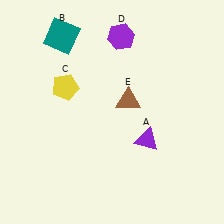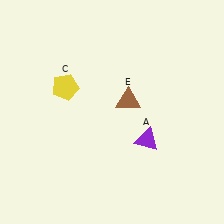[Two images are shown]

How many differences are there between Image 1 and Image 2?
There are 2 differences between the two images.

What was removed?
The teal square (B), the purple hexagon (D) were removed in Image 2.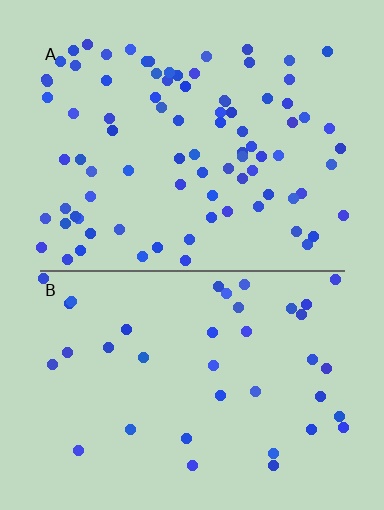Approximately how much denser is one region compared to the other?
Approximately 2.2× — region A over region B.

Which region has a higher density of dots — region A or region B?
A (the top).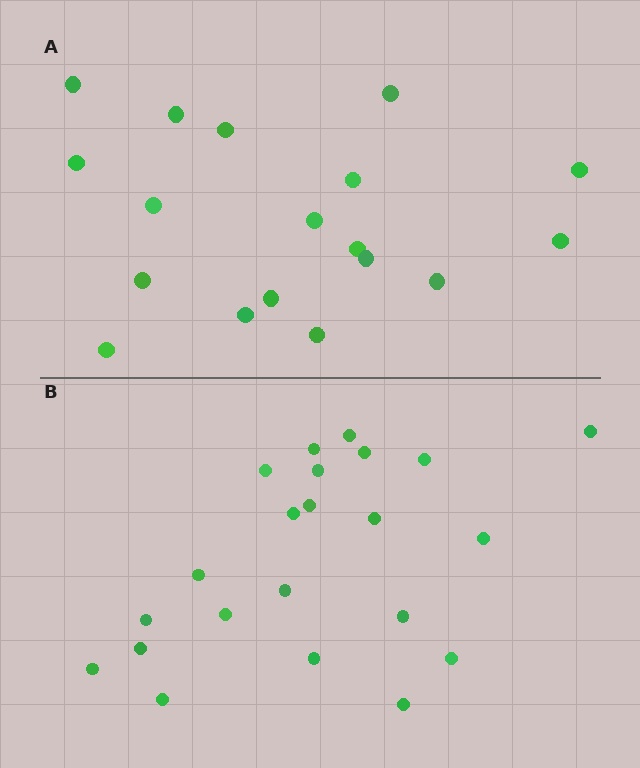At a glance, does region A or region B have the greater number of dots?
Region B (the bottom region) has more dots.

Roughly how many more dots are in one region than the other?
Region B has about 4 more dots than region A.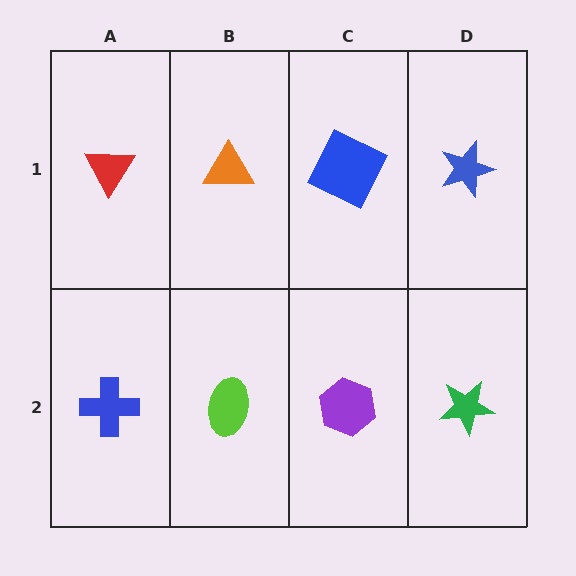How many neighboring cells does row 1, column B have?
3.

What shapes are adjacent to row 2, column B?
An orange triangle (row 1, column B), a blue cross (row 2, column A), a purple hexagon (row 2, column C).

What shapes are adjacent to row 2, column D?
A blue star (row 1, column D), a purple hexagon (row 2, column C).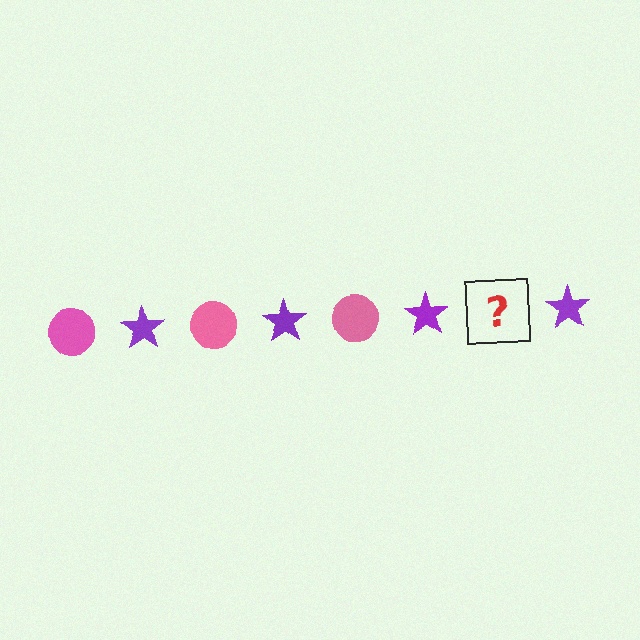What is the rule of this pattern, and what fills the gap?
The rule is that the pattern alternates between pink circle and purple star. The gap should be filled with a pink circle.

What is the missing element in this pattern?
The missing element is a pink circle.